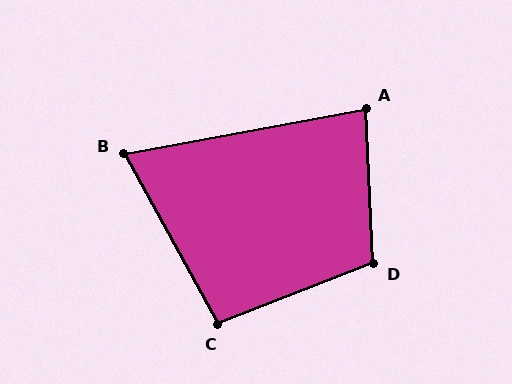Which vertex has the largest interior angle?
D, at approximately 108 degrees.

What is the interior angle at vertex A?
Approximately 83 degrees (acute).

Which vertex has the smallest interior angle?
B, at approximately 72 degrees.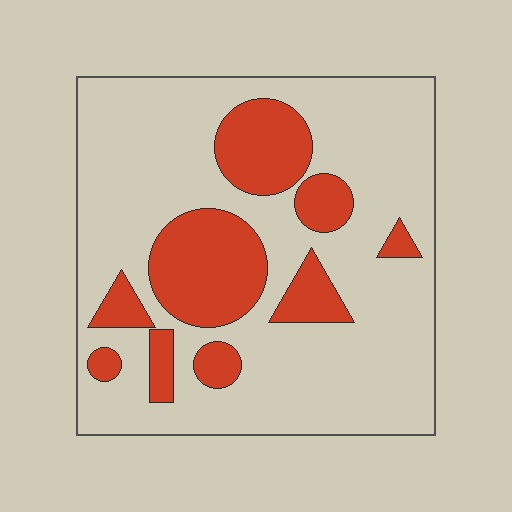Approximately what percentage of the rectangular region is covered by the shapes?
Approximately 25%.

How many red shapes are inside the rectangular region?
9.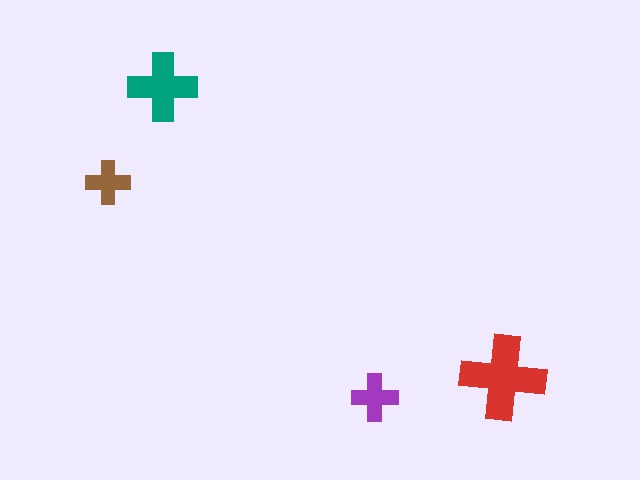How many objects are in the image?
There are 4 objects in the image.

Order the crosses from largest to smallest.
the red one, the teal one, the purple one, the brown one.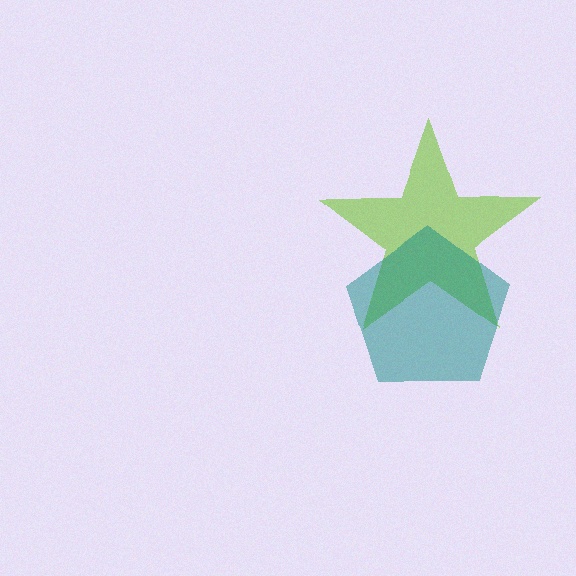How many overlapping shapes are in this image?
There are 2 overlapping shapes in the image.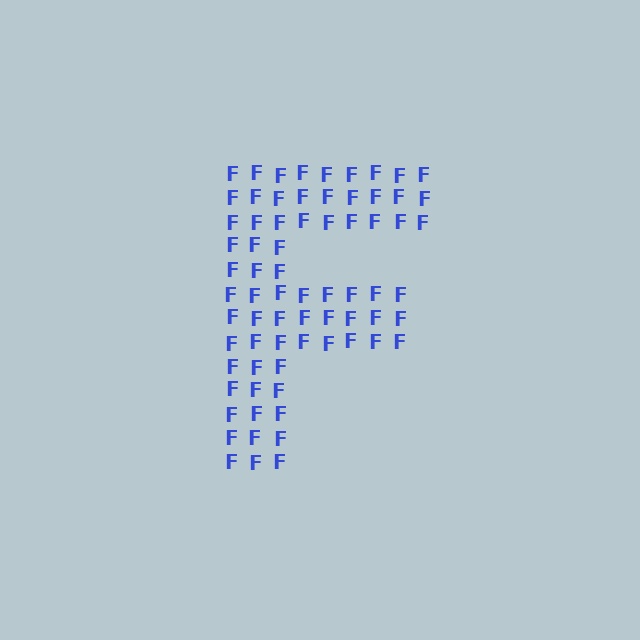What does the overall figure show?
The overall figure shows the letter F.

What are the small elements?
The small elements are letter F's.